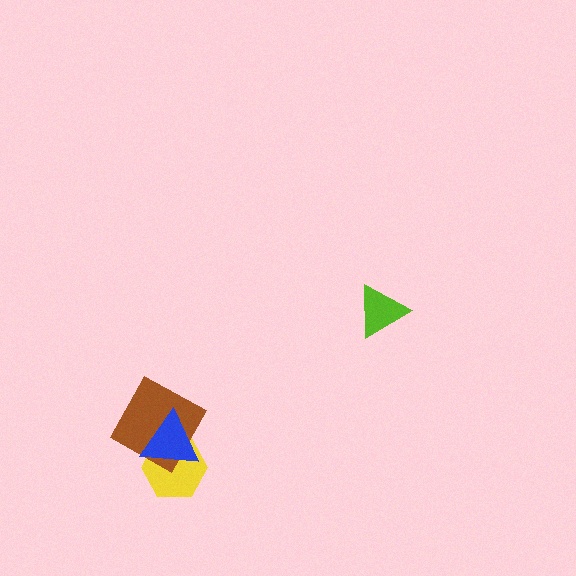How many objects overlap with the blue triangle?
2 objects overlap with the blue triangle.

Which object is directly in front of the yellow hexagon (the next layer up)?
The brown diamond is directly in front of the yellow hexagon.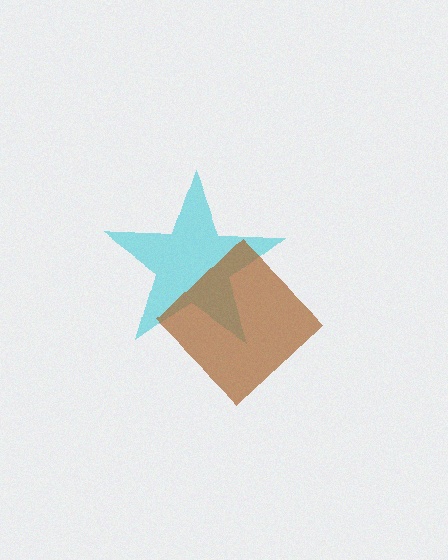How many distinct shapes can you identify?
There are 2 distinct shapes: a cyan star, a brown diamond.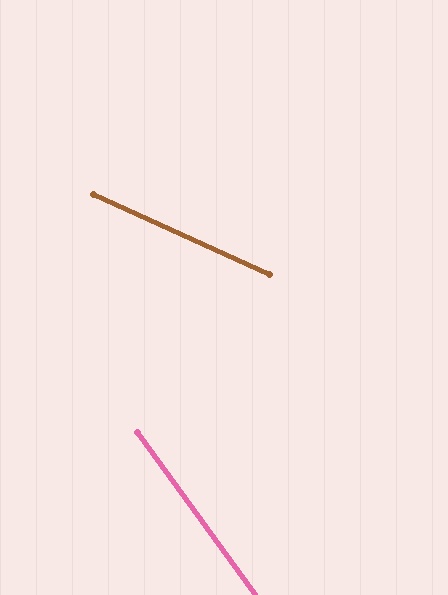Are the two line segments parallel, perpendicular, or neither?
Neither parallel nor perpendicular — they differ by about 30°.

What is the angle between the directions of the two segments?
Approximately 30 degrees.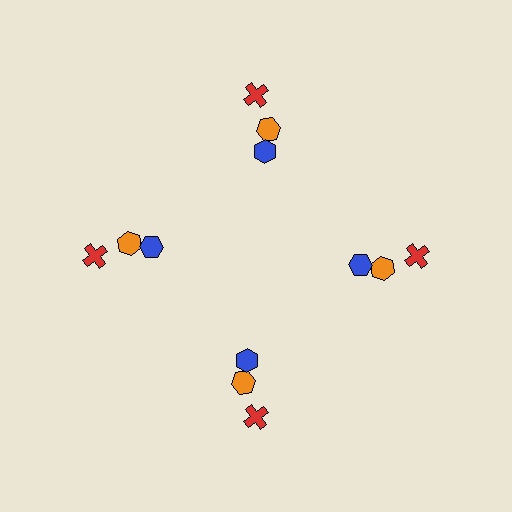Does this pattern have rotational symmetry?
Yes, this pattern has 4-fold rotational symmetry. It looks the same after rotating 90 degrees around the center.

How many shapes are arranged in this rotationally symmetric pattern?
There are 12 shapes, arranged in 4 groups of 3.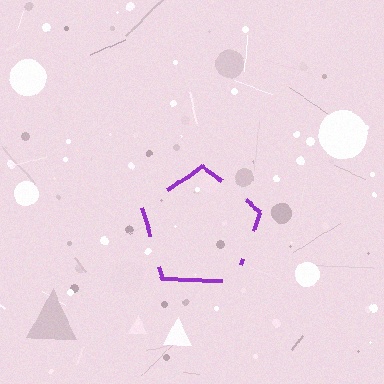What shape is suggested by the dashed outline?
The dashed outline suggests a pentagon.